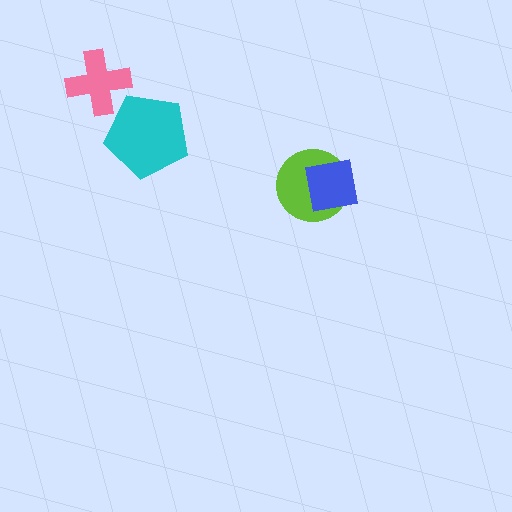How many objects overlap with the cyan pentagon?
0 objects overlap with the cyan pentagon.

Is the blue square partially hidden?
No, no other shape covers it.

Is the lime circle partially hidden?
Yes, it is partially covered by another shape.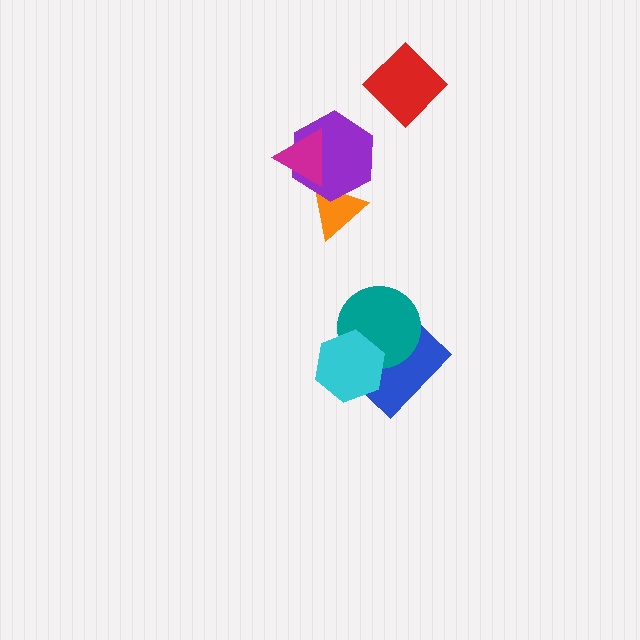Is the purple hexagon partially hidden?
Yes, it is partially covered by another shape.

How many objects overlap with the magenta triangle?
1 object overlaps with the magenta triangle.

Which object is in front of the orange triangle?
The purple hexagon is in front of the orange triangle.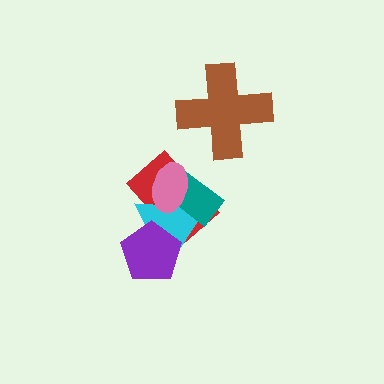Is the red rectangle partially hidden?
Yes, it is partially covered by another shape.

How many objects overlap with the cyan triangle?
4 objects overlap with the cyan triangle.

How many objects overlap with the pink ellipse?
3 objects overlap with the pink ellipse.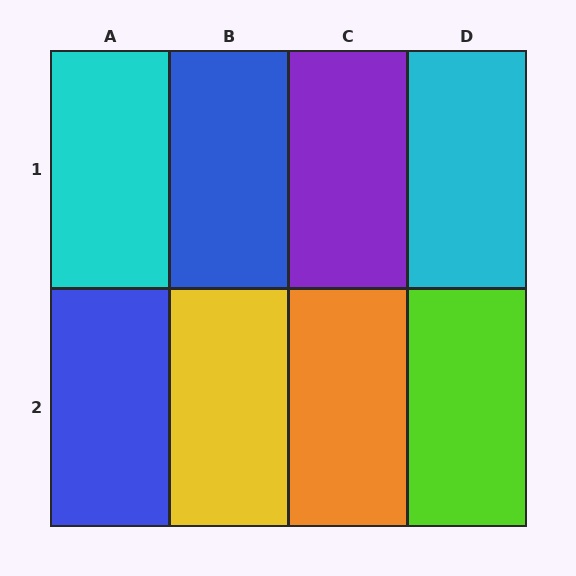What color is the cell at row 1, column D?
Cyan.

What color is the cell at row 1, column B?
Blue.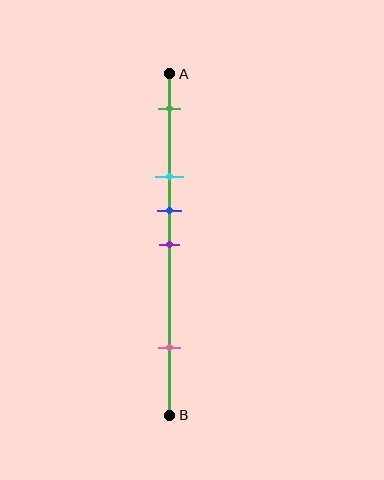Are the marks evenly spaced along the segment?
No, the marks are not evenly spaced.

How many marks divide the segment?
There are 5 marks dividing the segment.